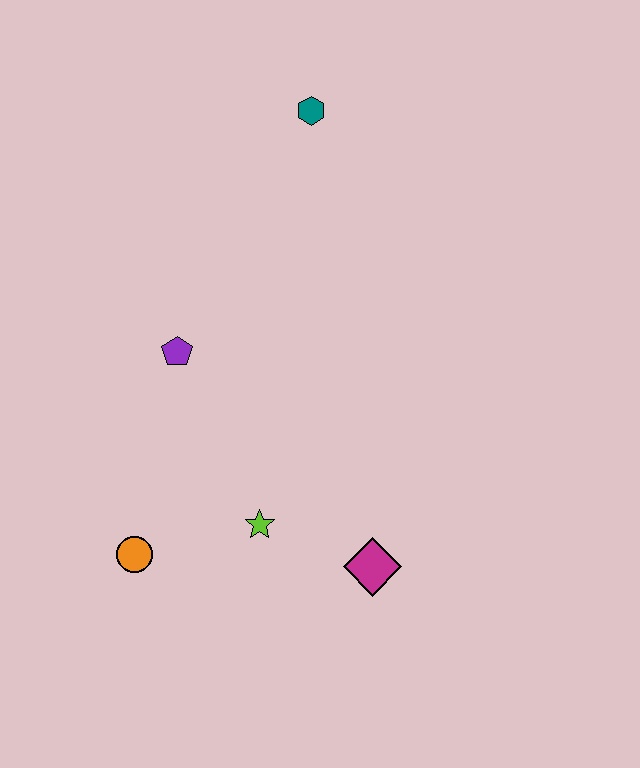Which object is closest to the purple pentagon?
The lime star is closest to the purple pentagon.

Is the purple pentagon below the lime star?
No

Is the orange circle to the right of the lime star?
No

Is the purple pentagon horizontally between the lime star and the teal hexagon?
No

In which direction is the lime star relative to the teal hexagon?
The lime star is below the teal hexagon.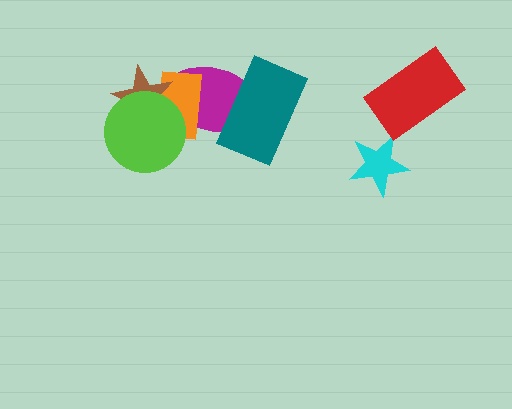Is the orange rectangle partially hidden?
Yes, it is partially covered by another shape.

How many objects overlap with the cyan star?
0 objects overlap with the cyan star.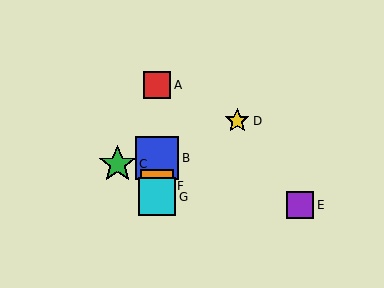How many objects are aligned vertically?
4 objects (A, B, F, G) are aligned vertically.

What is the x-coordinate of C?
Object C is at x≈117.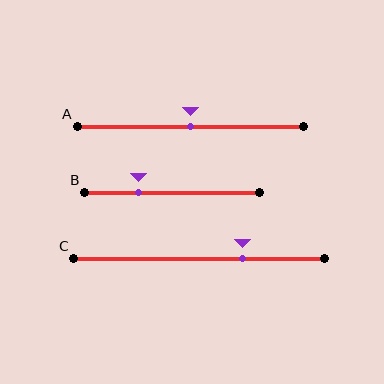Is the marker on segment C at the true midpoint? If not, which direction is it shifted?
No, the marker on segment C is shifted to the right by about 17% of the segment length.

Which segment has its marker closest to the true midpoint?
Segment A has its marker closest to the true midpoint.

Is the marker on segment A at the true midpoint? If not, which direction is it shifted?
Yes, the marker on segment A is at the true midpoint.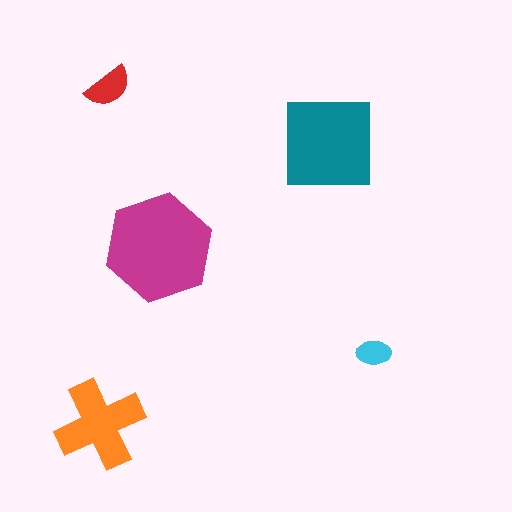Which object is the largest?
The magenta hexagon.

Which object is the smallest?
The cyan ellipse.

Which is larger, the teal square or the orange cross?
The teal square.